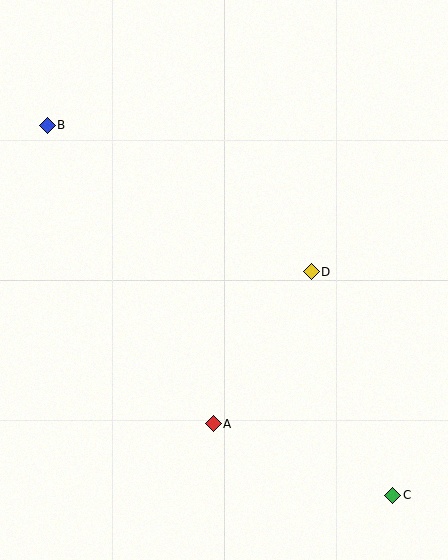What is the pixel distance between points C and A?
The distance between C and A is 193 pixels.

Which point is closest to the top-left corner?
Point B is closest to the top-left corner.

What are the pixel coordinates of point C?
Point C is at (393, 495).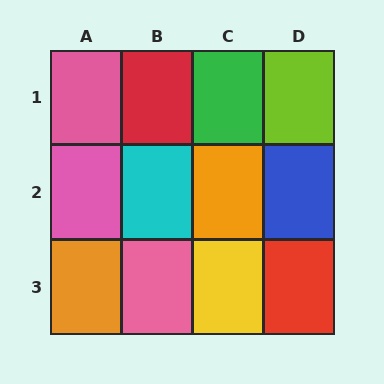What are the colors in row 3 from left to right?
Orange, pink, yellow, red.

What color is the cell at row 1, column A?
Pink.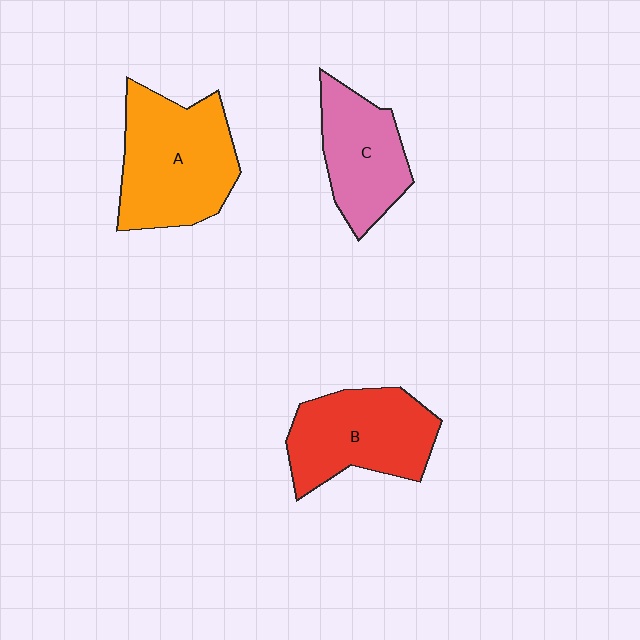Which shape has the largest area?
Shape A (orange).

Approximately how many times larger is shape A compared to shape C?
Approximately 1.4 times.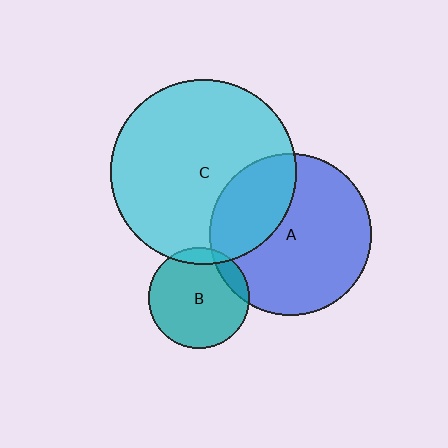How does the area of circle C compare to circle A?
Approximately 1.3 times.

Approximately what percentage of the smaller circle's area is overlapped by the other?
Approximately 10%.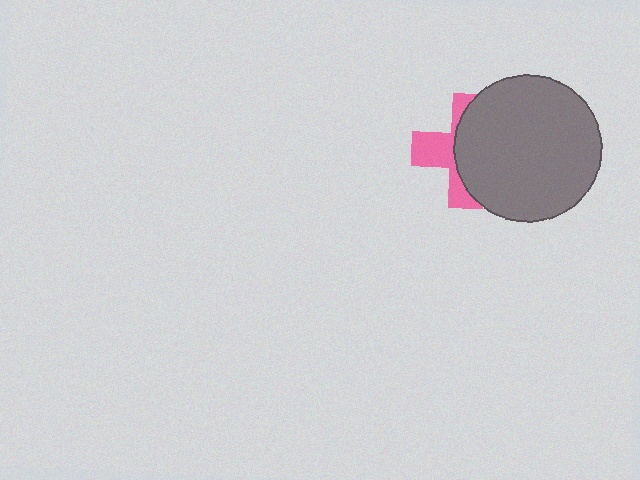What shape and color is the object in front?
The object in front is a gray circle.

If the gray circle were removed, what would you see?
You would see the complete pink cross.